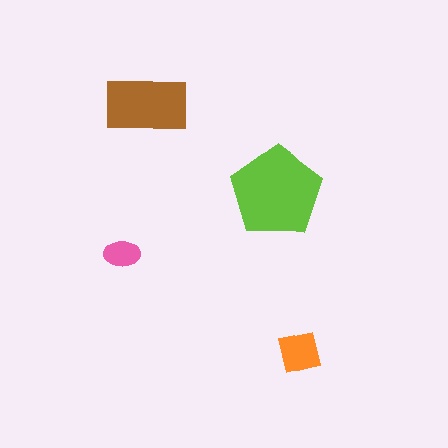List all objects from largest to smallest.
The lime pentagon, the brown rectangle, the orange square, the pink ellipse.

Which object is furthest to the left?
The pink ellipse is leftmost.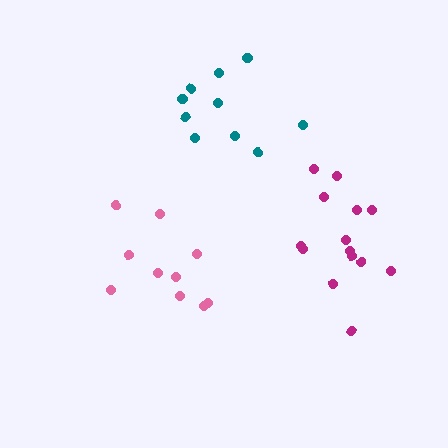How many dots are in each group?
Group 1: 10 dots, Group 2: 14 dots, Group 3: 10 dots (34 total).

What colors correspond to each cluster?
The clusters are colored: pink, magenta, teal.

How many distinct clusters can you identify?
There are 3 distinct clusters.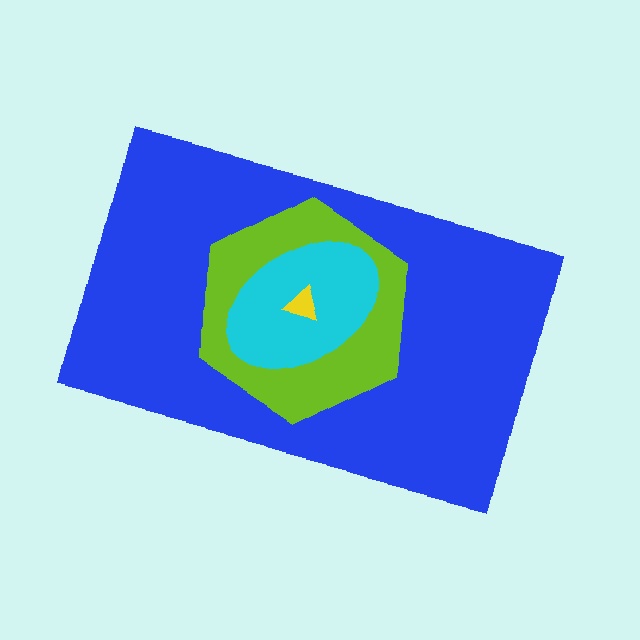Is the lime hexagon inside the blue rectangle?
Yes.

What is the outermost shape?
The blue rectangle.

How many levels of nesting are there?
4.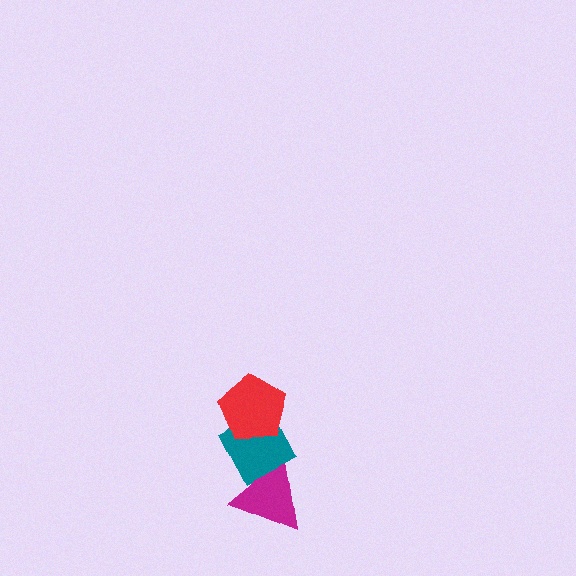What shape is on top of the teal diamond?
The red pentagon is on top of the teal diamond.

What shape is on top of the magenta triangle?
The teal diamond is on top of the magenta triangle.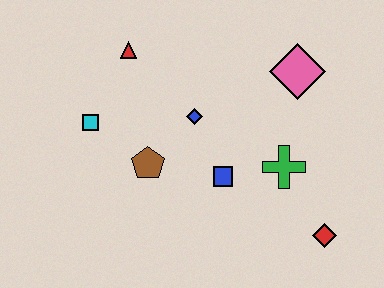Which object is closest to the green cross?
The blue square is closest to the green cross.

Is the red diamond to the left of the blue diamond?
No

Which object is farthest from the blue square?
The red triangle is farthest from the blue square.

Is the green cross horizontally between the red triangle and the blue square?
No